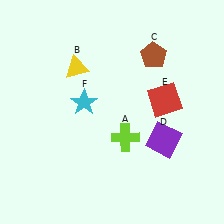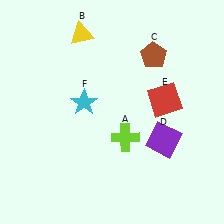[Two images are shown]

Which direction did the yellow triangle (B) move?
The yellow triangle (B) moved up.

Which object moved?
The yellow triangle (B) moved up.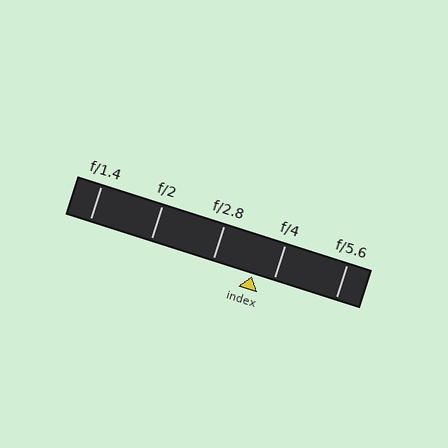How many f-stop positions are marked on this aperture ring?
There are 5 f-stop positions marked.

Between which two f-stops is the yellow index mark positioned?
The index mark is between f/2.8 and f/4.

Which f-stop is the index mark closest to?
The index mark is closest to f/4.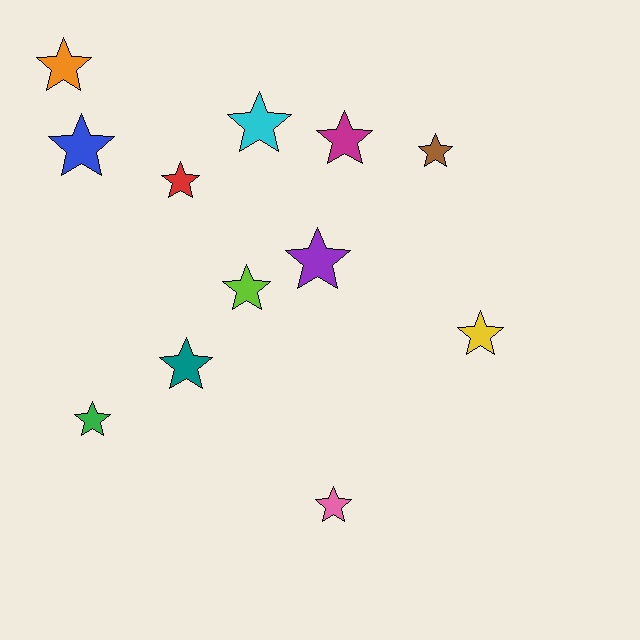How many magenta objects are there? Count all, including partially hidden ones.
There is 1 magenta object.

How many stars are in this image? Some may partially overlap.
There are 12 stars.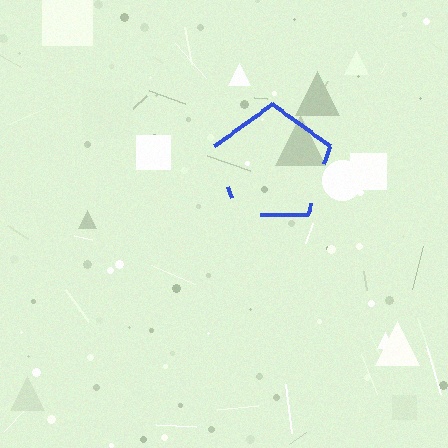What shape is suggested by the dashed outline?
The dashed outline suggests a pentagon.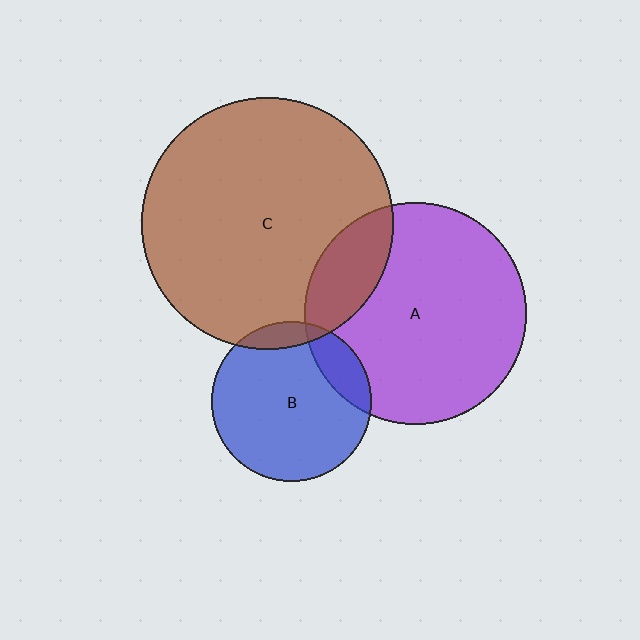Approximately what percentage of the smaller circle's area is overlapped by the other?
Approximately 20%.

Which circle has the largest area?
Circle C (brown).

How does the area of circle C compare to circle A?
Approximately 1.3 times.